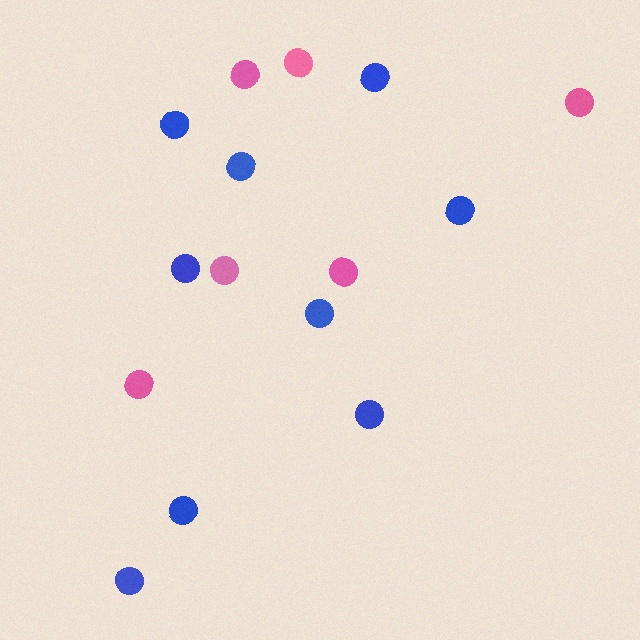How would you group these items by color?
There are 2 groups: one group of pink circles (6) and one group of blue circles (9).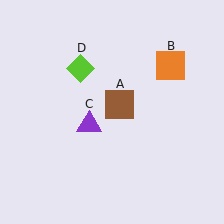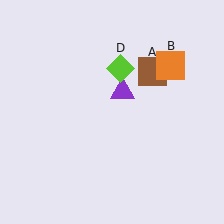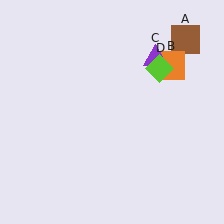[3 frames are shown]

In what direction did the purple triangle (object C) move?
The purple triangle (object C) moved up and to the right.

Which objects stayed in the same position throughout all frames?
Orange square (object B) remained stationary.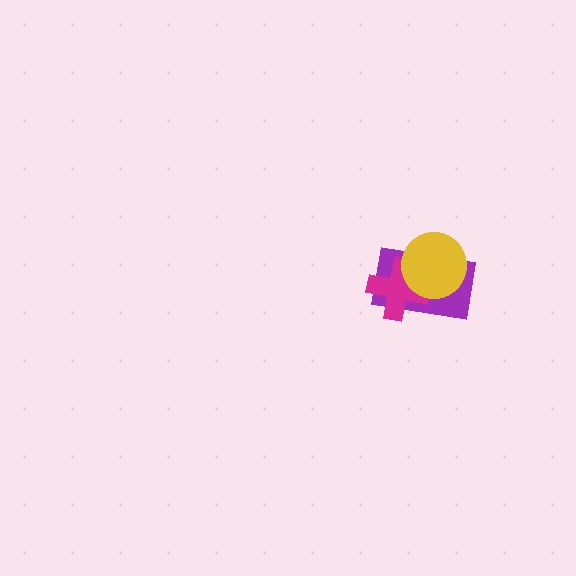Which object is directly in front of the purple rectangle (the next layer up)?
The magenta cross is directly in front of the purple rectangle.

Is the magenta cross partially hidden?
Yes, it is partially covered by another shape.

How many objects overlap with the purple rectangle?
2 objects overlap with the purple rectangle.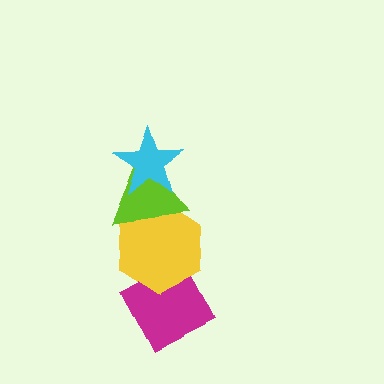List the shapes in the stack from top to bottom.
From top to bottom: the cyan star, the lime triangle, the yellow hexagon, the magenta diamond.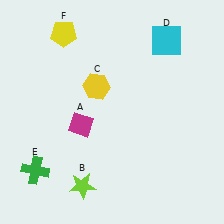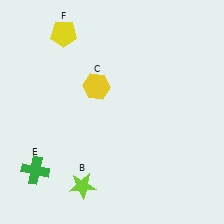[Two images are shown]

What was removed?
The magenta diamond (A), the cyan square (D) were removed in Image 2.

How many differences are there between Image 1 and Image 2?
There are 2 differences between the two images.